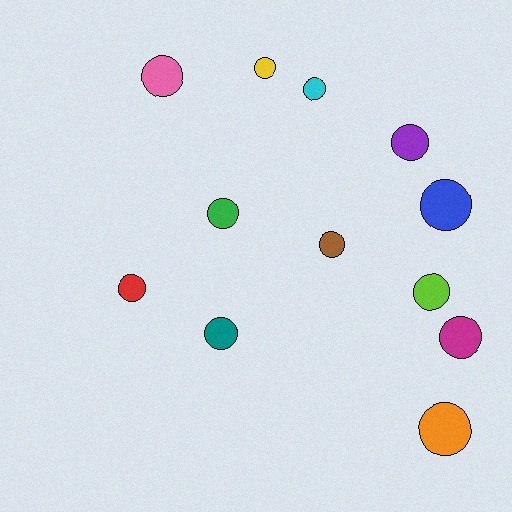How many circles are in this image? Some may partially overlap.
There are 12 circles.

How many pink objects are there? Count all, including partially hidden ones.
There is 1 pink object.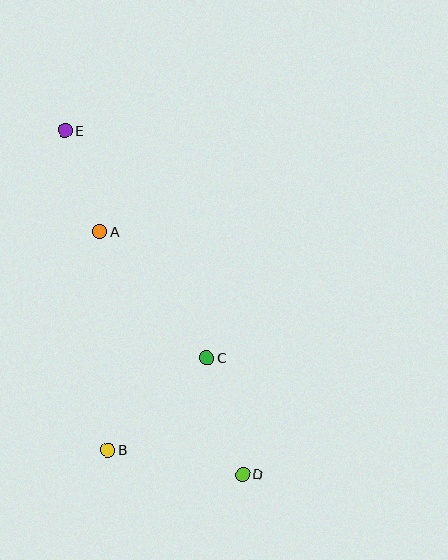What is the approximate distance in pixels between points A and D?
The distance between A and D is approximately 282 pixels.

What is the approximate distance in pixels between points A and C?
The distance between A and C is approximately 166 pixels.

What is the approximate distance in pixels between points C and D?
The distance between C and D is approximately 122 pixels.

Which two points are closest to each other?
Points A and E are closest to each other.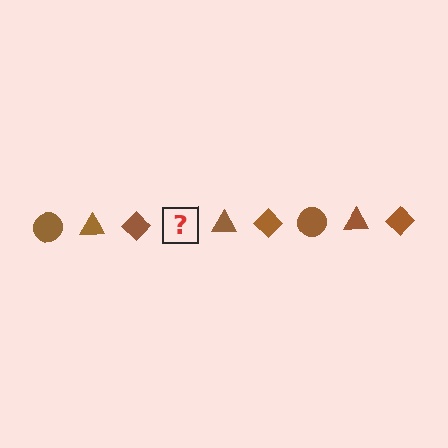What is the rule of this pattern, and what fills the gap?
The rule is that the pattern cycles through circle, triangle, diamond shapes in brown. The gap should be filled with a brown circle.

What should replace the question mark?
The question mark should be replaced with a brown circle.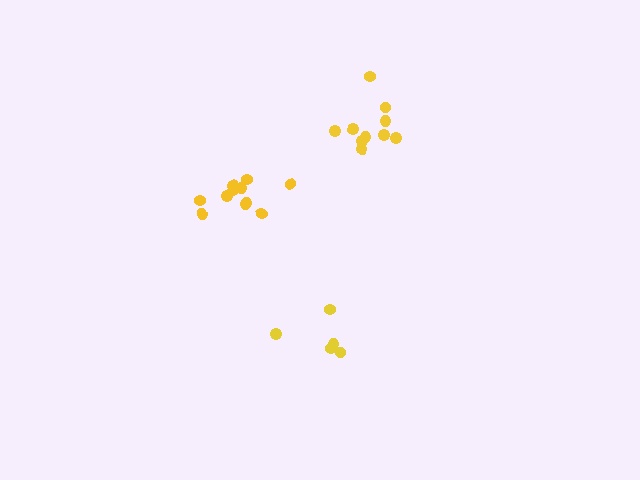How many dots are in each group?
Group 1: 10 dots, Group 2: 5 dots, Group 3: 11 dots (26 total).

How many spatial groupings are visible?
There are 3 spatial groupings.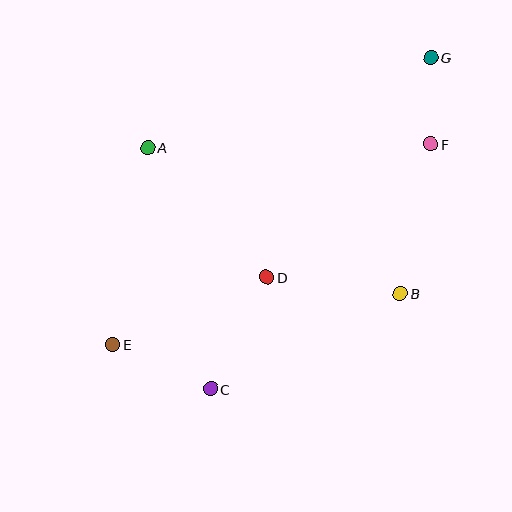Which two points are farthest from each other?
Points E and G are farthest from each other.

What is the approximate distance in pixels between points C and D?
The distance between C and D is approximately 125 pixels.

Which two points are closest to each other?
Points F and G are closest to each other.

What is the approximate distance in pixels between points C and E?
The distance between C and E is approximately 108 pixels.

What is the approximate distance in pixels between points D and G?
The distance between D and G is approximately 274 pixels.